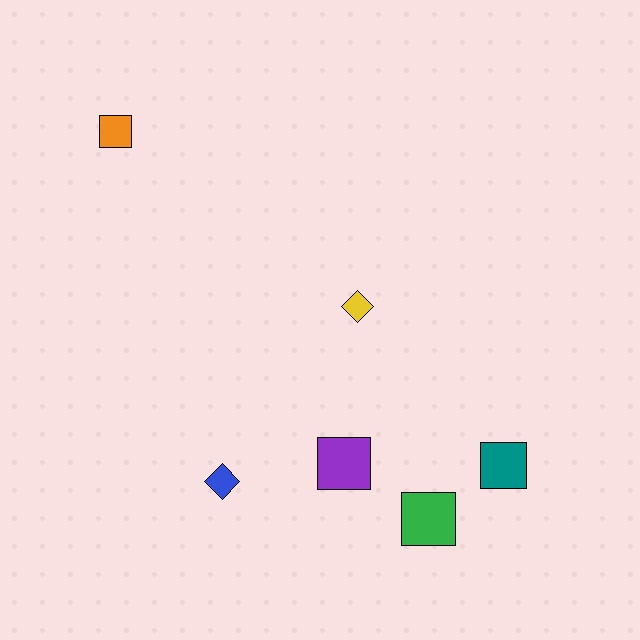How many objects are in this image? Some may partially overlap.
There are 6 objects.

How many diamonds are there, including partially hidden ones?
There are 2 diamonds.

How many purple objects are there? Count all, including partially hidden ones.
There is 1 purple object.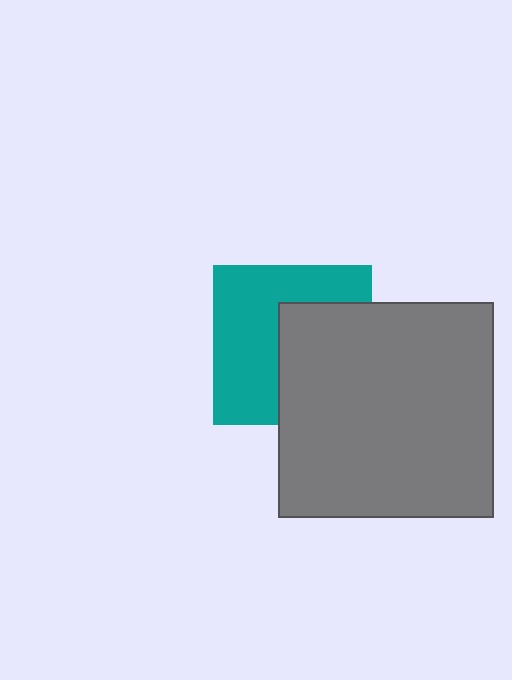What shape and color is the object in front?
The object in front is a gray square.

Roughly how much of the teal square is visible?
About half of it is visible (roughly 54%).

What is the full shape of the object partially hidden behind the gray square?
The partially hidden object is a teal square.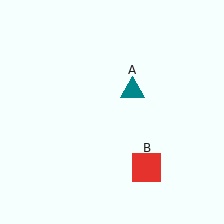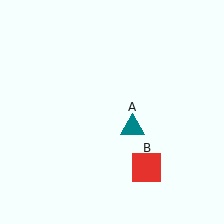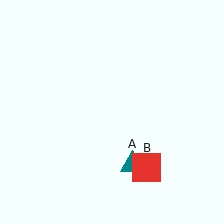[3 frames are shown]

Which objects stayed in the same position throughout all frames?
Red square (object B) remained stationary.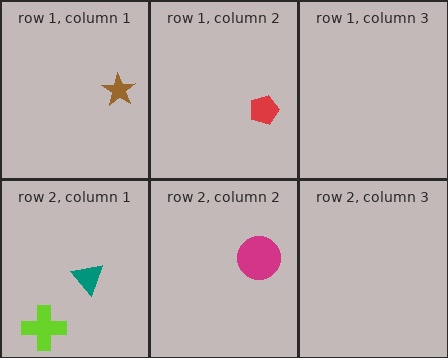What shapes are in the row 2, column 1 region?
The teal triangle, the lime cross.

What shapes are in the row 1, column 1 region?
The brown star.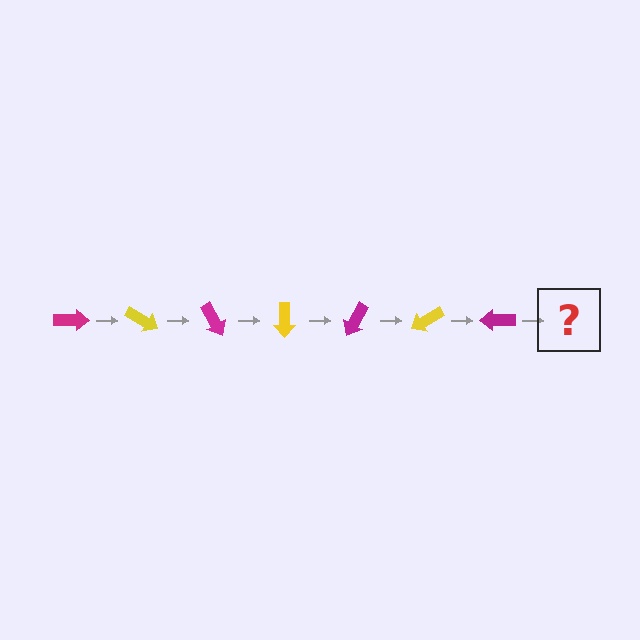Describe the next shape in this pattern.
It should be a yellow arrow, rotated 210 degrees from the start.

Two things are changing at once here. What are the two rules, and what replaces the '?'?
The two rules are that it rotates 30 degrees each step and the color cycles through magenta and yellow. The '?' should be a yellow arrow, rotated 210 degrees from the start.